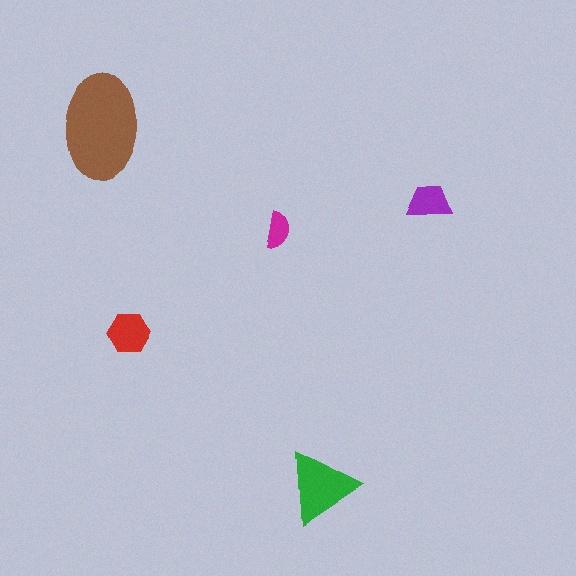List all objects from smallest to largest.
The magenta semicircle, the purple trapezoid, the red hexagon, the green triangle, the brown ellipse.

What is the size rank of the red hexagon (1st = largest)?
3rd.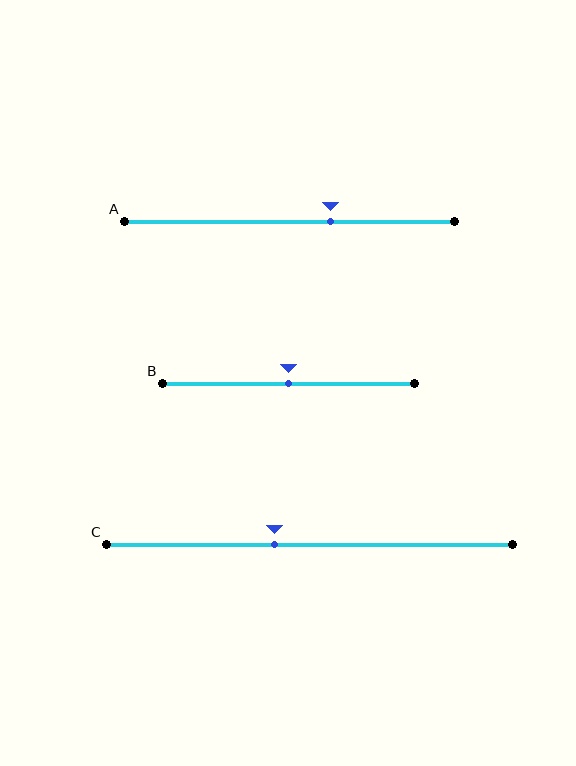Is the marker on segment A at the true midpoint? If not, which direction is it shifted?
No, the marker on segment A is shifted to the right by about 13% of the segment length.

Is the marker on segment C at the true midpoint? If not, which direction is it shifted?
No, the marker on segment C is shifted to the left by about 9% of the segment length.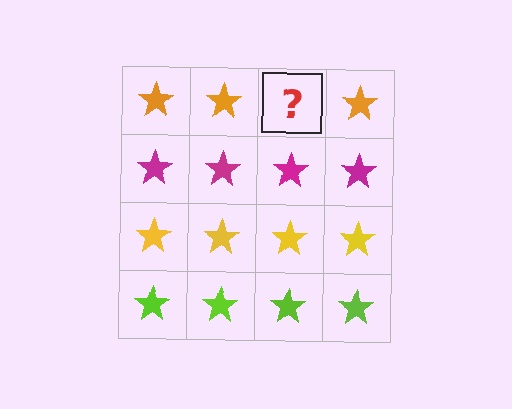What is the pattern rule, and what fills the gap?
The rule is that each row has a consistent color. The gap should be filled with an orange star.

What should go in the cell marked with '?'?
The missing cell should contain an orange star.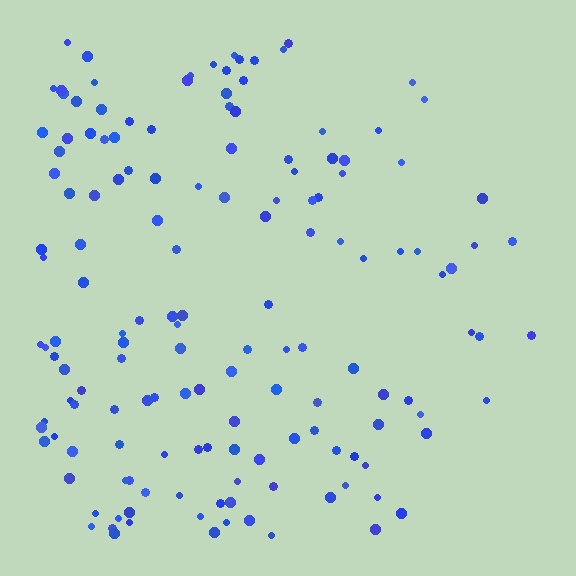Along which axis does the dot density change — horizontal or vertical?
Horizontal.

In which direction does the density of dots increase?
From right to left, with the left side densest.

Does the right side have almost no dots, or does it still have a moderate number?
Still a moderate number, just noticeably fewer than the left.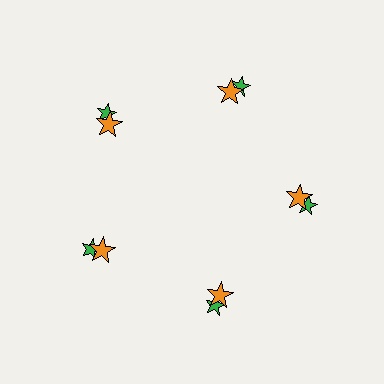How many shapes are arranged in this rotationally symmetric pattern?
There are 10 shapes, arranged in 5 groups of 2.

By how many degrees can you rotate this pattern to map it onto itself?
The pattern maps onto itself every 72 degrees of rotation.